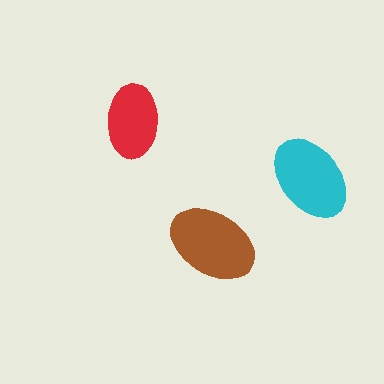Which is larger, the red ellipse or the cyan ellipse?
The cyan one.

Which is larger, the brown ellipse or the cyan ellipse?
The brown one.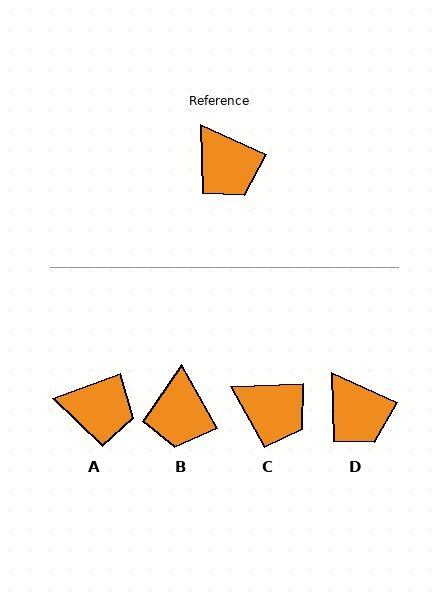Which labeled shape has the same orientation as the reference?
D.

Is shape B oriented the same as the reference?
No, it is off by about 36 degrees.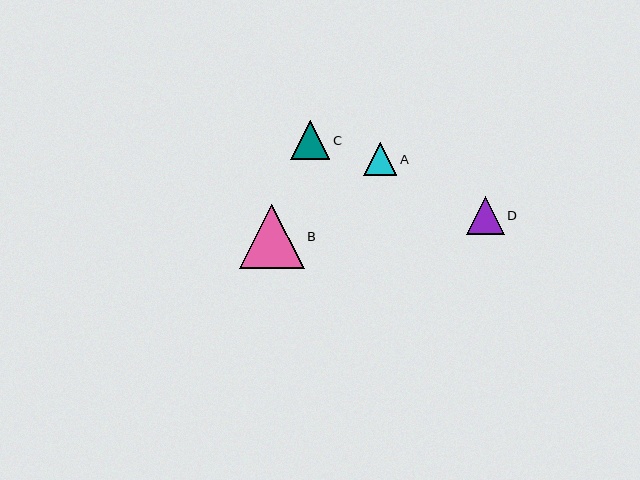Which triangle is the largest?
Triangle B is the largest with a size of approximately 64 pixels.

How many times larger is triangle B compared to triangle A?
Triangle B is approximately 2.0 times the size of triangle A.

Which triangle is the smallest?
Triangle A is the smallest with a size of approximately 33 pixels.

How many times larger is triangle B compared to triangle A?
Triangle B is approximately 2.0 times the size of triangle A.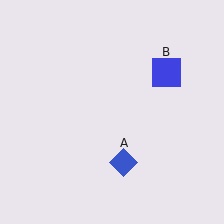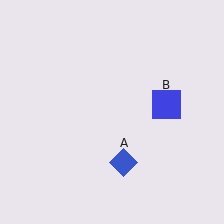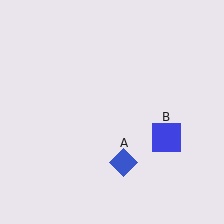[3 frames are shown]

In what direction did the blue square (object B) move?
The blue square (object B) moved down.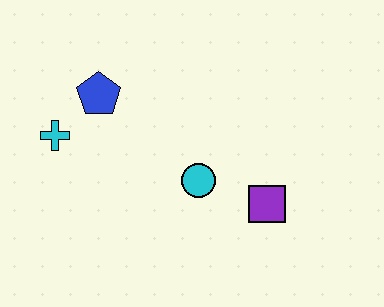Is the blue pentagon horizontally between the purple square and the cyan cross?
Yes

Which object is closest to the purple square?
The cyan circle is closest to the purple square.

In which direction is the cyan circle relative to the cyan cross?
The cyan circle is to the right of the cyan cross.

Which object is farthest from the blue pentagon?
The purple square is farthest from the blue pentagon.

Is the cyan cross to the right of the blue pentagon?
No